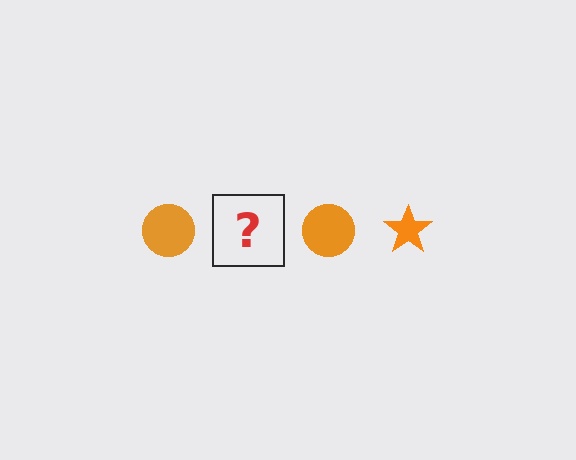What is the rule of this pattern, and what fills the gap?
The rule is that the pattern cycles through circle, star shapes in orange. The gap should be filled with an orange star.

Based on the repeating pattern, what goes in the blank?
The blank should be an orange star.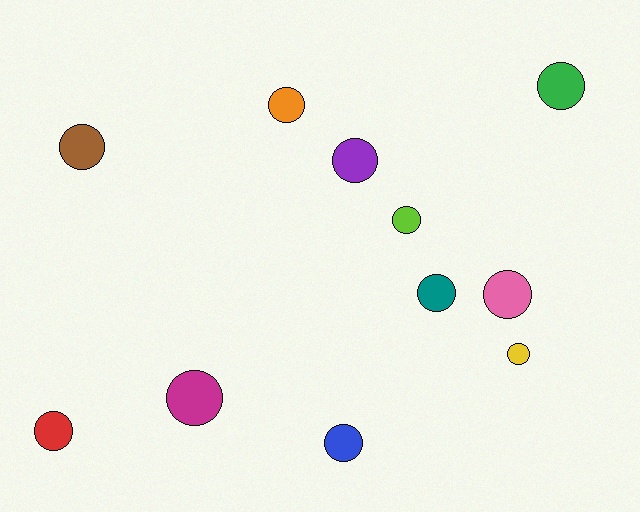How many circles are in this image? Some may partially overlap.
There are 11 circles.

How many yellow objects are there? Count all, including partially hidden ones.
There is 1 yellow object.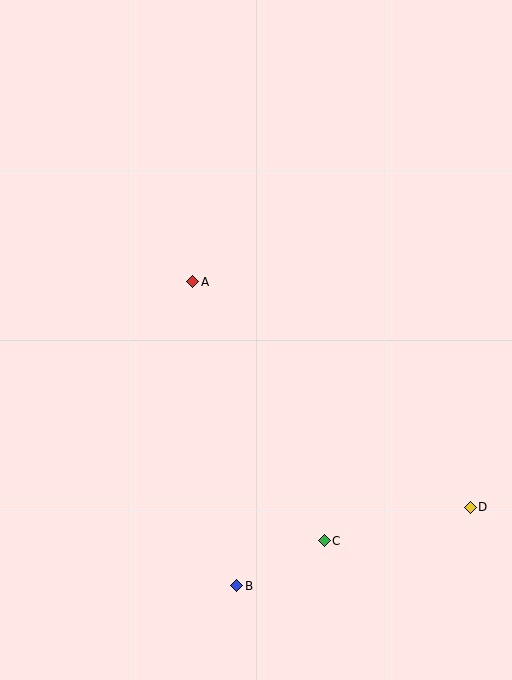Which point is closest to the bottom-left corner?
Point B is closest to the bottom-left corner.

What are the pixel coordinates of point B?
Point B is at (237, 586).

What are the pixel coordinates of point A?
Point A is at (193, 282).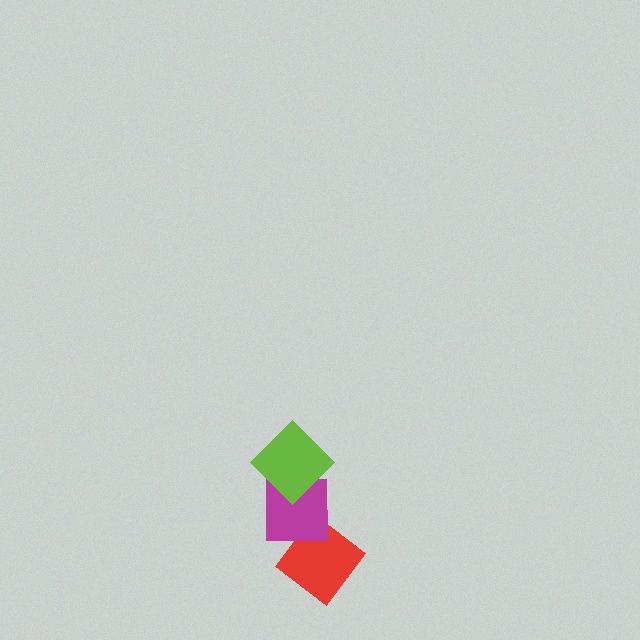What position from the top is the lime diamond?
The lime diamond is 1st from the top.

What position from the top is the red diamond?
The red diamond is 3rd from the top.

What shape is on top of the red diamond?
The magenta square is on top of the red diamond.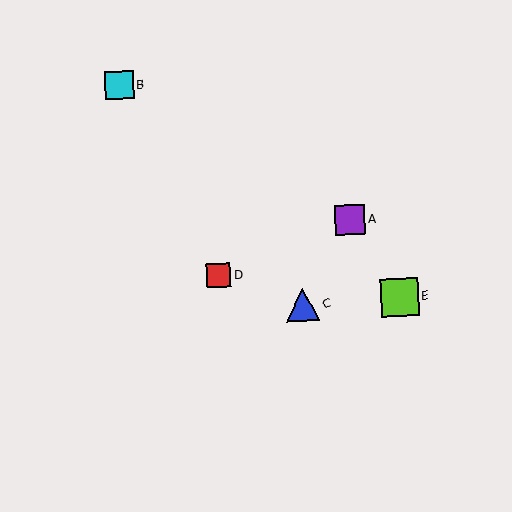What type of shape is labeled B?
Shape B is a cyan square.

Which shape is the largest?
The lime square (labeled E) is the largest.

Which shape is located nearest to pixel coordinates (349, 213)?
The purple square (labeled A) at (350, 220) is nearest to that location.